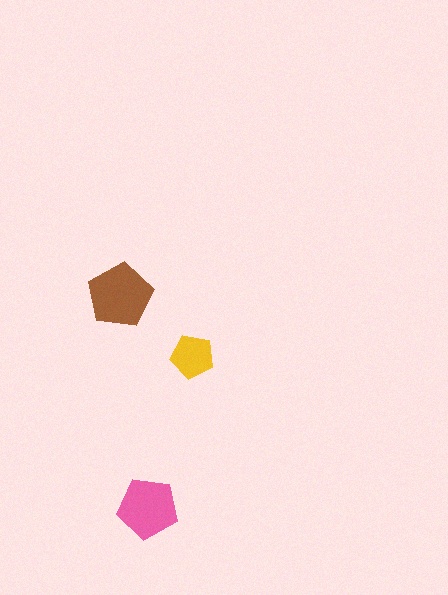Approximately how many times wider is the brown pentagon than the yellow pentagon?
About 1.5 times wider.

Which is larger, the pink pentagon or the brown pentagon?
The brown one.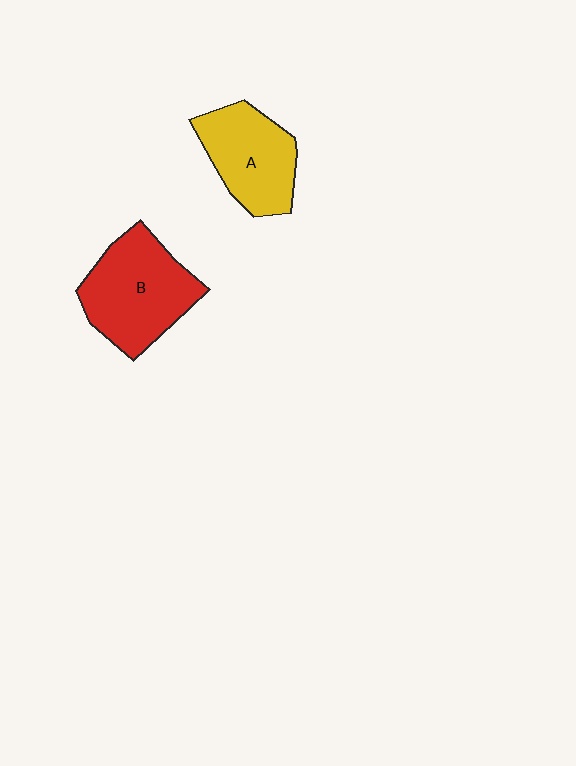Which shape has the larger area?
Shape B (red).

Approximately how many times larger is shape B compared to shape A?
Approximately 1.2 times.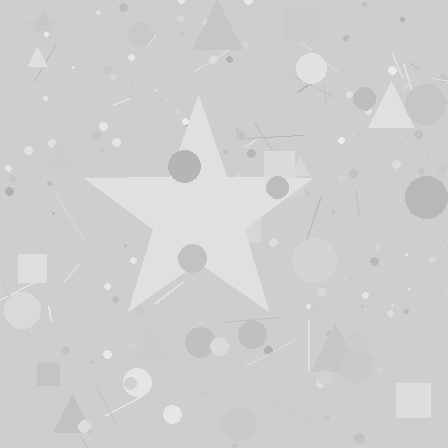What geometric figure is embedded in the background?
A star is embedded in the background.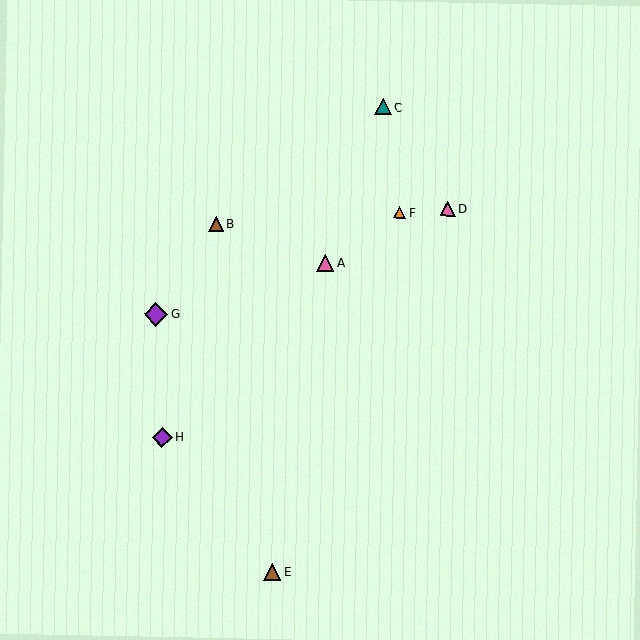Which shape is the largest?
The purple diamond (labeled G) is the largest.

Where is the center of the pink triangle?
The center of the pink triangle is at (448, 209).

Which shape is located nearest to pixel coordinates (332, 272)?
The pink triangle (labeled A) at (325, 263) is nearest to that location.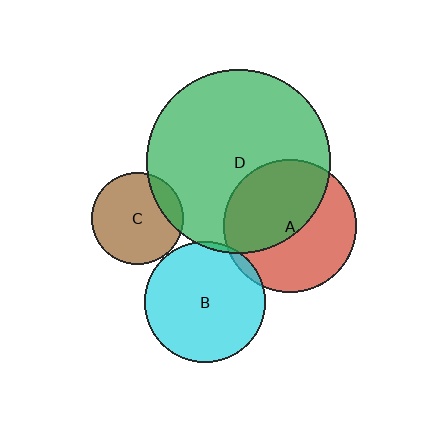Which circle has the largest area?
Circle D (green).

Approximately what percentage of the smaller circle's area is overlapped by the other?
Approximately 15%.